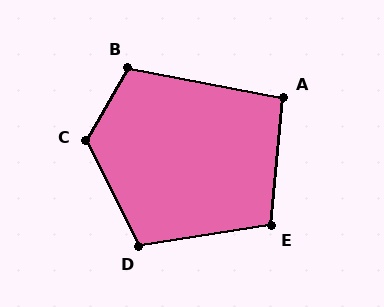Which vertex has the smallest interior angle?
A, at approximately 95 degrees.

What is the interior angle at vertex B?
Approximately 109 degrees (obtuse).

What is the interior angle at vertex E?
Approximately 104 degrees (obtuse).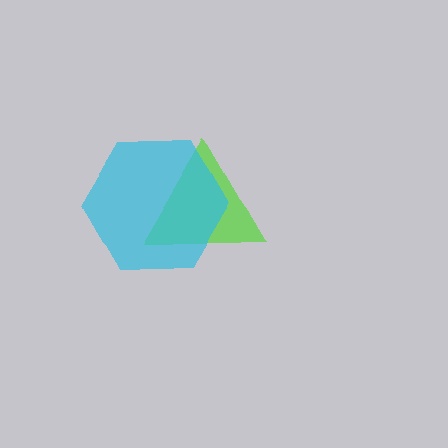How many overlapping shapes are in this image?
There are 2 overlapping shapes in the image.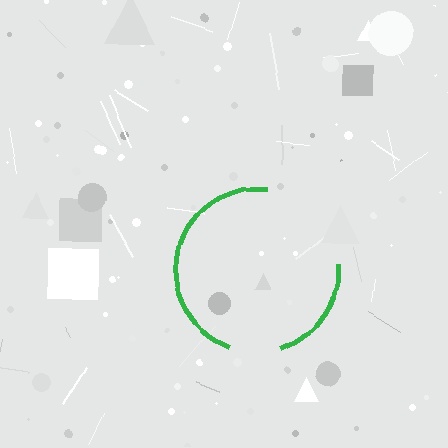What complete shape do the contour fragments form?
The contour fragments form a circle.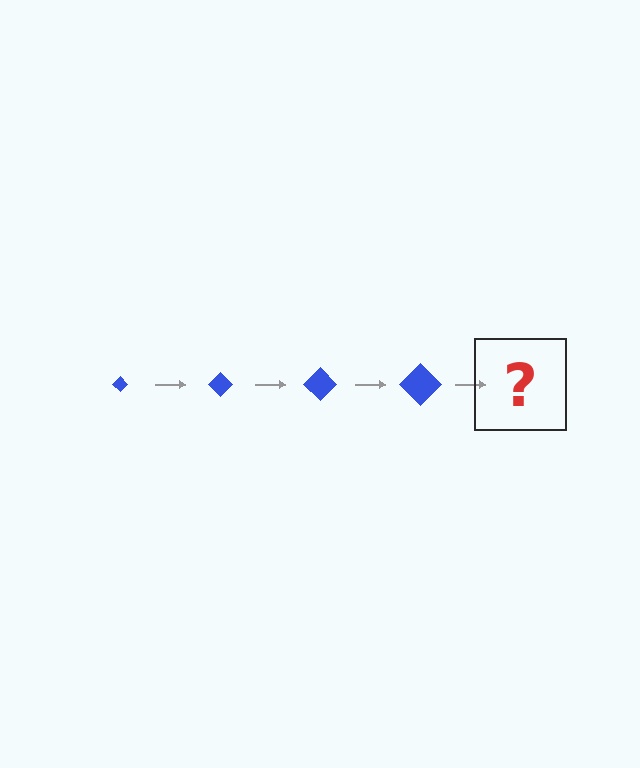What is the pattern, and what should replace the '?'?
The pattern is that the diamond gets progressively larger each step. The '?' should be a blue diamond, larger than the previous one.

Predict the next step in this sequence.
The next step is a blue diamond, larger than the previous one.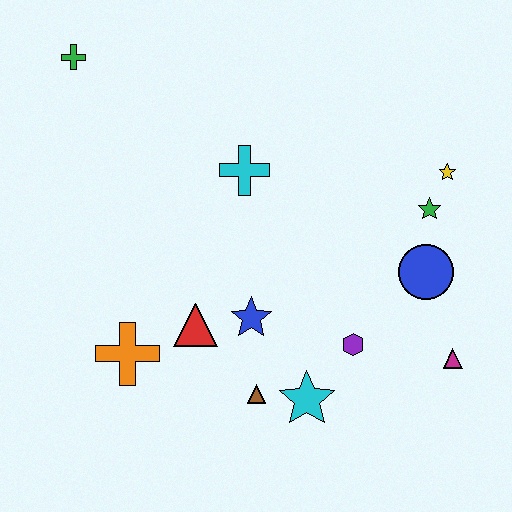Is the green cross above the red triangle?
Yes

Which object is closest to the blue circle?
The green star is closest to the blue circle.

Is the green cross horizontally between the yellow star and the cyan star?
No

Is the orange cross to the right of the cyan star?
No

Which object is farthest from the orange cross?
The yellow star is farthest from the orange cross.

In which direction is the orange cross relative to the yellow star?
The orange cross is to the left of the yellow star.